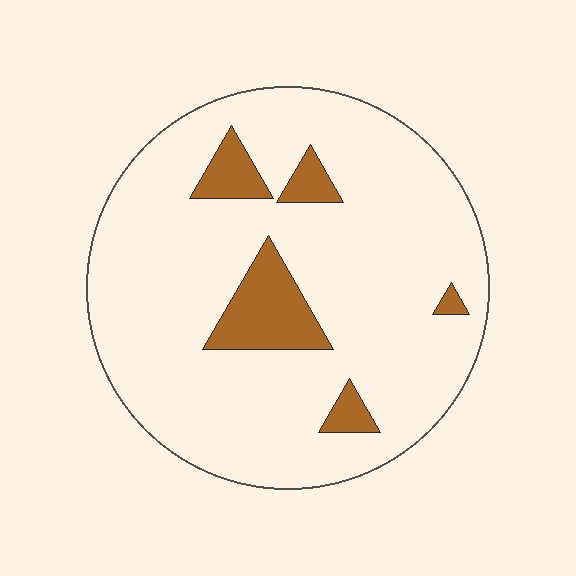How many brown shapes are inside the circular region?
5.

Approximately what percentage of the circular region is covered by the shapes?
Approximately 10%.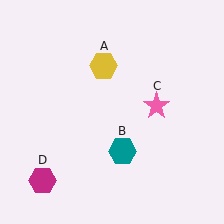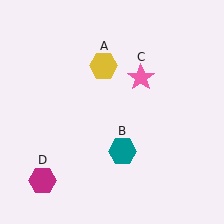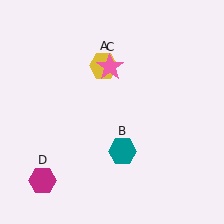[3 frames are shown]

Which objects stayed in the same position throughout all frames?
Yellow hexagon (object A) and teal hexagon (object B) and magenta hexagon (object D) remained stationary.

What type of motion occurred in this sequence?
The pink star (object C) rotated counterclockwise around the center of the scene.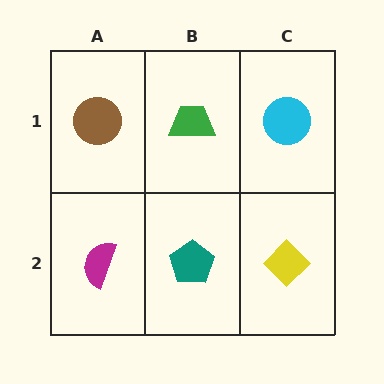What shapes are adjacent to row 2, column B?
A green trapezoid (row 1, column B), a magenta semicircle (row 2, column A), a yellow diamond (row 2, column C).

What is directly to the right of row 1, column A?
A green trapezoid.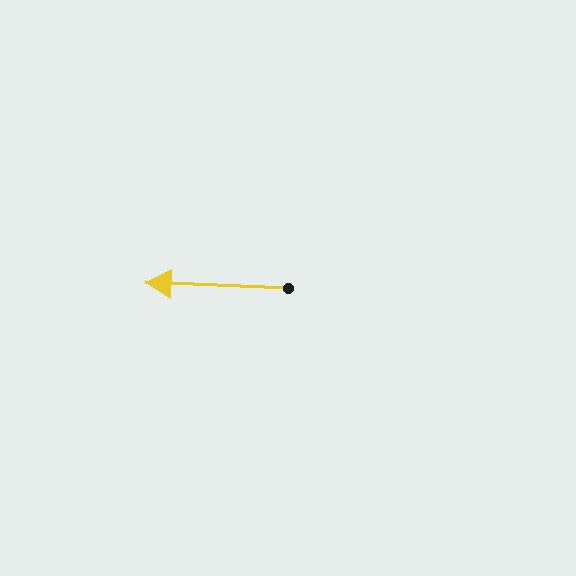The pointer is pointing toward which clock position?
Roughly 9 o'clock.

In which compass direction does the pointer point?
West.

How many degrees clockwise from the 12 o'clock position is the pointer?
Approximately 272 degrees.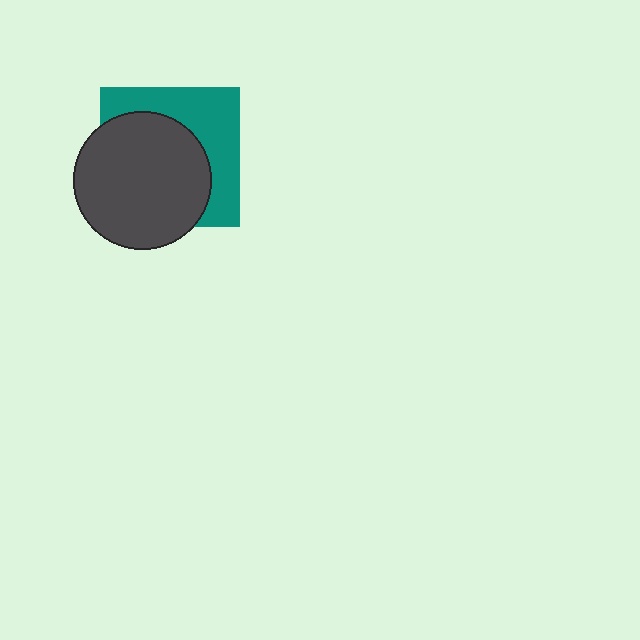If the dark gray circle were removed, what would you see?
You would see the complete teal square.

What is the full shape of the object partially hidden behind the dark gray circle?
The partially hidden object is a teal square.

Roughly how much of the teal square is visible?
A small part of it is visible (roughly 41%).